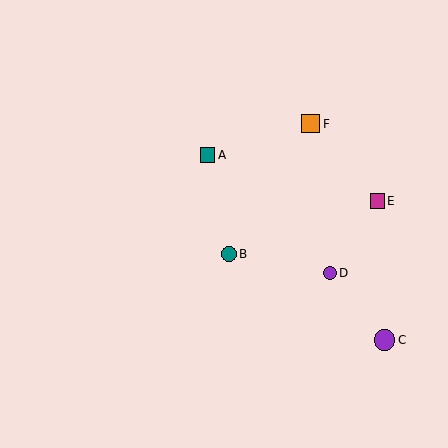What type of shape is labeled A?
Shape A is a teal square.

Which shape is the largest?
The purple circle (labeled C) is the largest.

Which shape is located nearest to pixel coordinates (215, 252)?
The teal circle (labeled B) at (229, 254) is nearest to that location.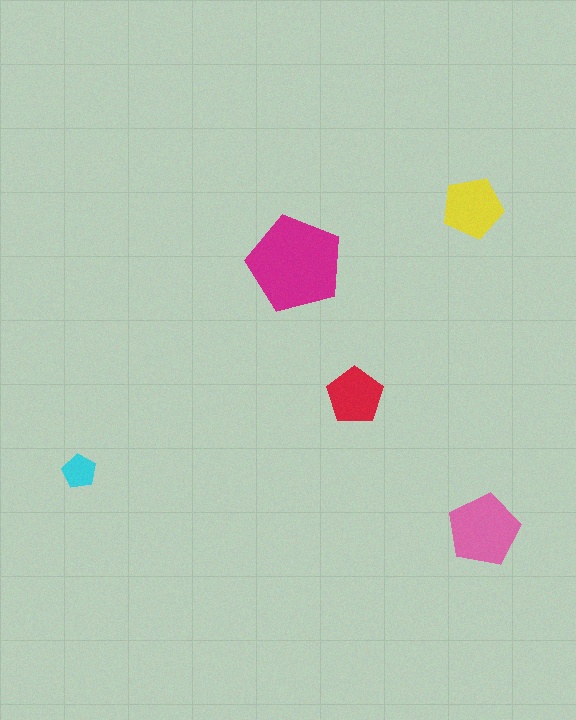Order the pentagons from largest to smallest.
the magenta one, the pink one, the yellow one, the red one, the cyan one.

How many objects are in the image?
There are 5 objects in the image.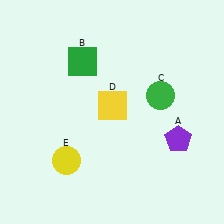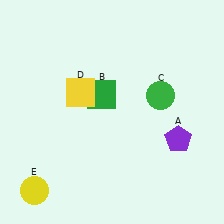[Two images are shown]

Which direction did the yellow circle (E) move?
The yellow circle (E) moved left.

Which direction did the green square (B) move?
The green square (B) moved down.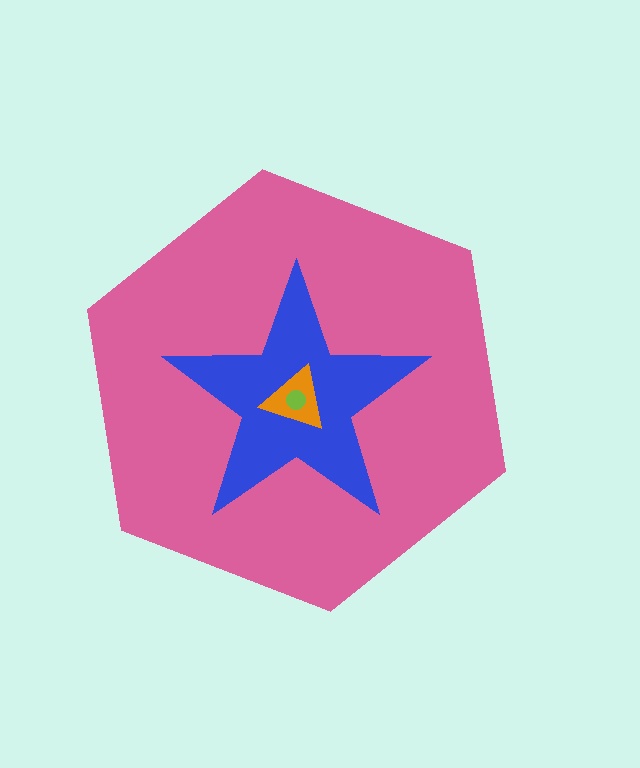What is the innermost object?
The lime circle.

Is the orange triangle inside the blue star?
Yes.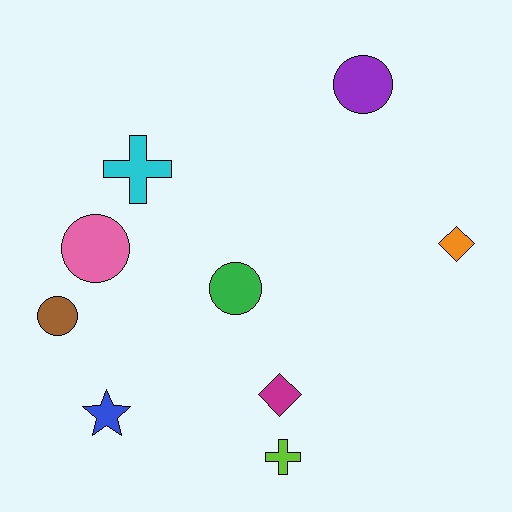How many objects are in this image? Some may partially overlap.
There are 9 objects.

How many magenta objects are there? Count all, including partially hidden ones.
There is 1 magenta object.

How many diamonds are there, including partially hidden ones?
There are 2 diamonds.